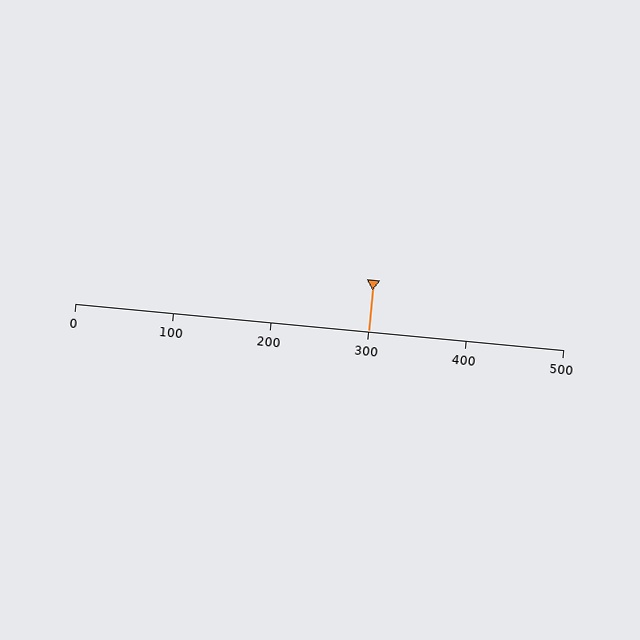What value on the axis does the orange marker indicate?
The marker indicates approximately 300.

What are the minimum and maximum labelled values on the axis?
The axis runs from 0 to 500.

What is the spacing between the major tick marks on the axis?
The major ticks are spaced 100 apart.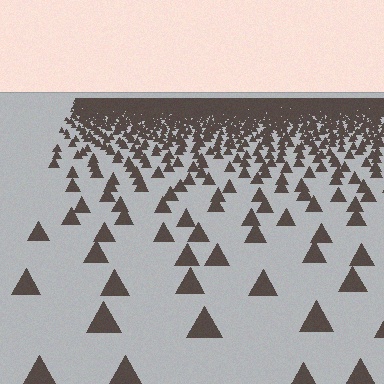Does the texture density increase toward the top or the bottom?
Density increases toward the top.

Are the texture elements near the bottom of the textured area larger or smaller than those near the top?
Larger. Near the bottom, elements are closer to the viewer and appear at a bigger on-screen size.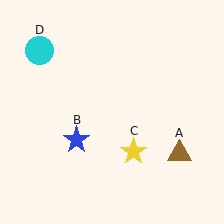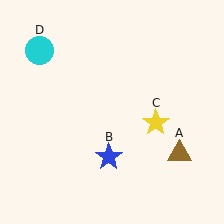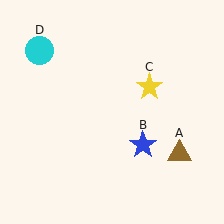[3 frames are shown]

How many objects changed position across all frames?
2 objects changed position: blue star (object B), yellow star (object C).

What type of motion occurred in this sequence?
The blue star (object B), yellow star (object C) rotated counterclockwise around the center of the scene.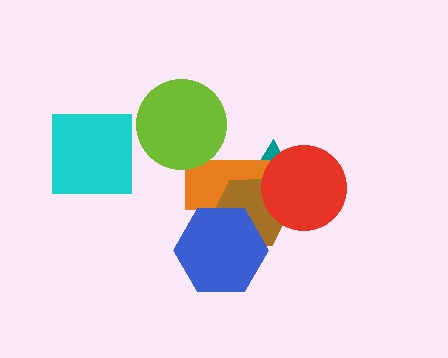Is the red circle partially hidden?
No, no other shape covers it.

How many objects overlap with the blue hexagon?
2 objects overlap with the blue hexagon.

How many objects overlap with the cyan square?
0 objects overlap with the cyan square.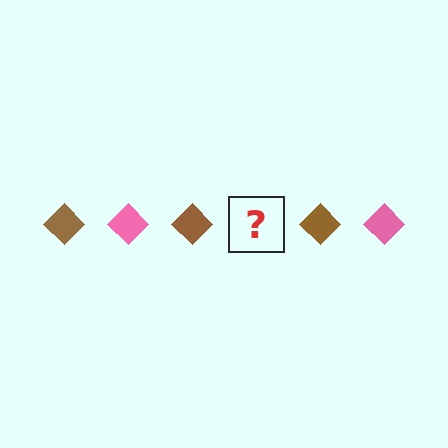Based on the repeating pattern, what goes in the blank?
The blank should be a pink diamond.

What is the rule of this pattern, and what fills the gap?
The rule is that the pattern cycles through brown, pink diamonds. The gap should be filled with a pink diamond.